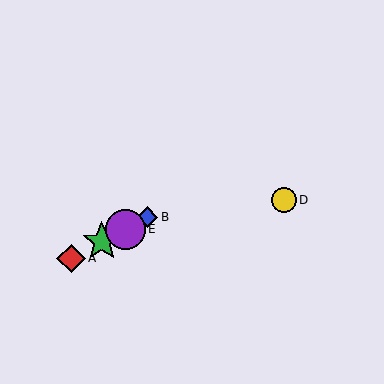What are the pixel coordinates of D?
Object D is at (284, 200).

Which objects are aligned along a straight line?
Objects A, B, C, E are aligned along a straight line.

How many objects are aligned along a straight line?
4 objects (A, B, C, E) are aligned along a straight line.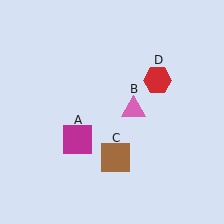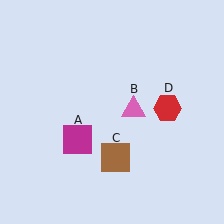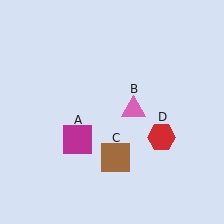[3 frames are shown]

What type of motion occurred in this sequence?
The red hexagon (object D) rotated clockwise around the center of the scene.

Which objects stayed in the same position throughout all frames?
Magenta square (object A) and pink triangle (object B) and brown square (object C) remained stationary.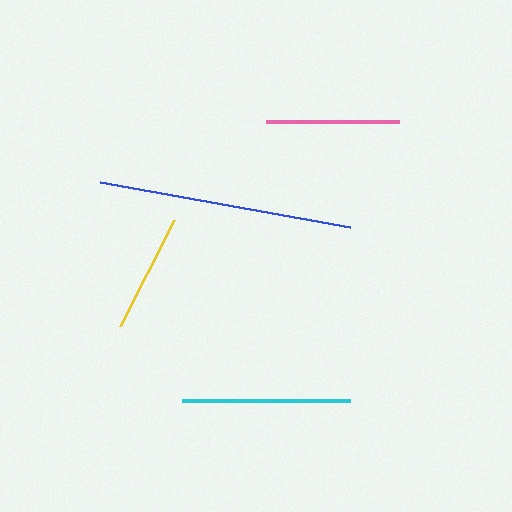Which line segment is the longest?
The blue line is the longest at approximately 254 pixels.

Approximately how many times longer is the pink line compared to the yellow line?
The pink line is approximately 1.1 times the length of the yellow line.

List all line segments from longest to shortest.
From longest to shortest: blue, cyan, pink, yellow.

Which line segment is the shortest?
The yellow line is the shortest at approximately 119 pixels.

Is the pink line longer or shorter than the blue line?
The blue line is longer than the pink line.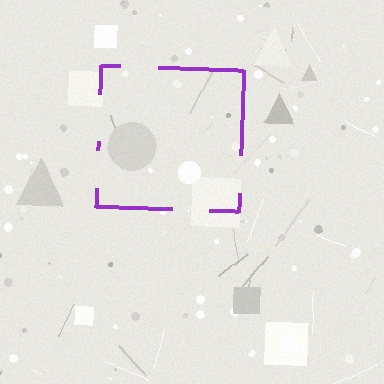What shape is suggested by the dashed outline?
The dashed outline suggests a square.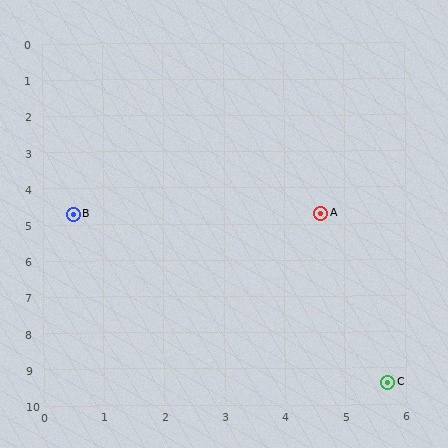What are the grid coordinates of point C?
Point C is at approximately (5.7, 9.4).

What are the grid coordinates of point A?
Point A is at approximately (4.6, 4.7).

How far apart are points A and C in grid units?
Points A and C are about 4.8 grid units apart.